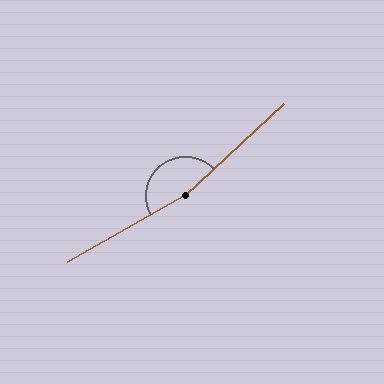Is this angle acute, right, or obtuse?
It is obtuse.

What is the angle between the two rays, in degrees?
Approximately 167 degrees.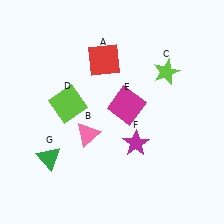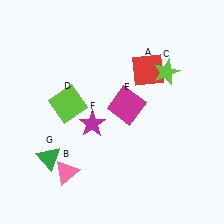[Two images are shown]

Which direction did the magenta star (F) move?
The magenta star (F) moved left.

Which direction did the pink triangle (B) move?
The pink triangle (B) moved down.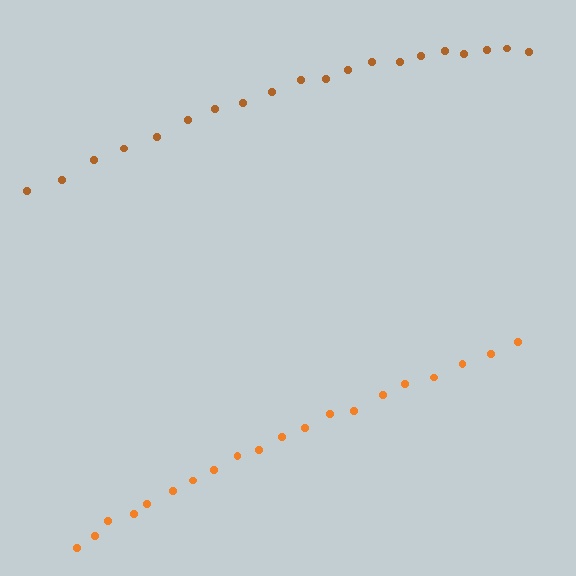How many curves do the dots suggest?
There are 2 distinct paths.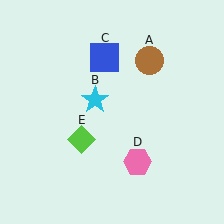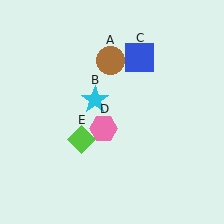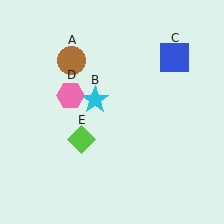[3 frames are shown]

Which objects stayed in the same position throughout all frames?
Cyan star (object B) and lime diamond (object E) remained stationary.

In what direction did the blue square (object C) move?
The blue square (object C) moved right.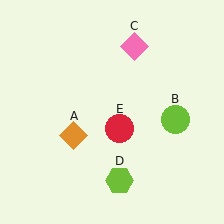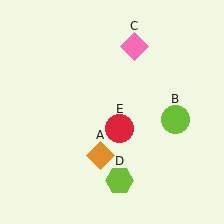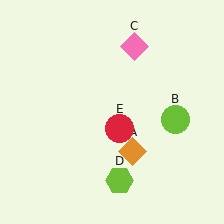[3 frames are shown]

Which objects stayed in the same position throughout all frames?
Lime circle (object B) and pink diamond (object C) and lime hexagon (object D) and red circle (object E) remained stationary.